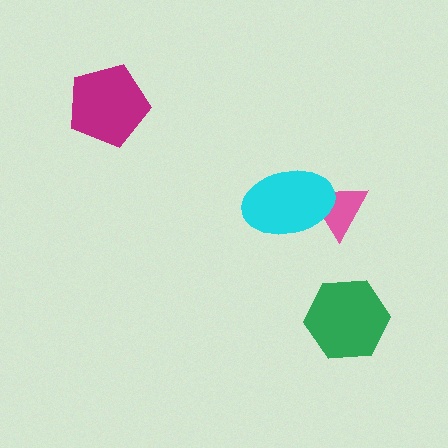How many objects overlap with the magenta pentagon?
0 objects overlap with the magenta pentagon.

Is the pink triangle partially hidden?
Yes, it is partially covered by another shape.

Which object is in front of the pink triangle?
The cyan ellipse is in front of the pink triangle.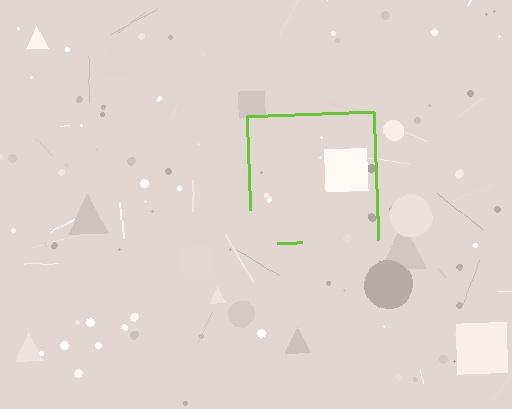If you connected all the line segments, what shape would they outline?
They would outline a square.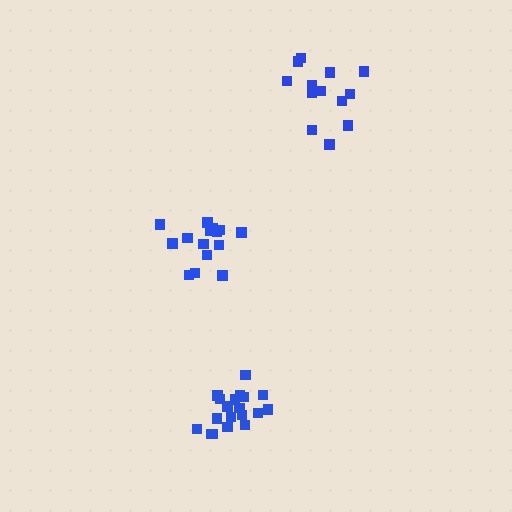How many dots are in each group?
Group 1: 13 dots, Group 2: 15 dots, Group 3: 19 dots (47 total).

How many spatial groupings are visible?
There are 3 spatial groupings.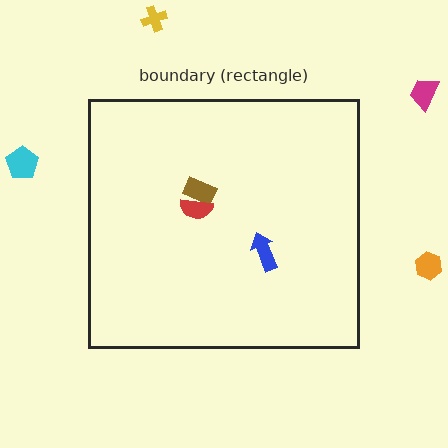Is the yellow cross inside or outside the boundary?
Outside.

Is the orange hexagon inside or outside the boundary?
Outside.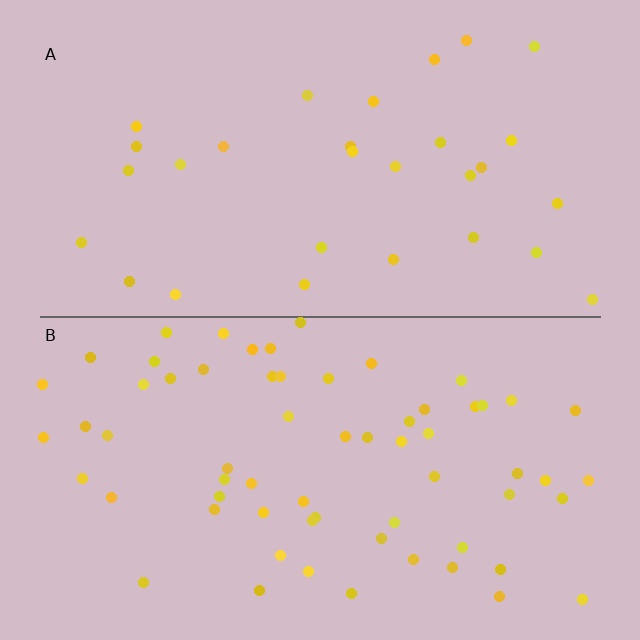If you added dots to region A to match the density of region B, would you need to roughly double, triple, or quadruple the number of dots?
Approximately double.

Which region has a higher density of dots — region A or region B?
B (the bottom).